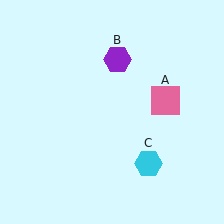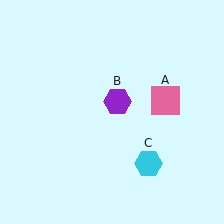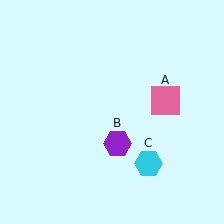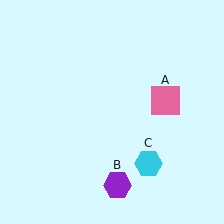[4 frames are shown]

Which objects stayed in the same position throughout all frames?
Pink square (object A) and cyan hexagon (object C) remained stationary.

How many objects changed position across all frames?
1 object changed position: purple hexagon (object B).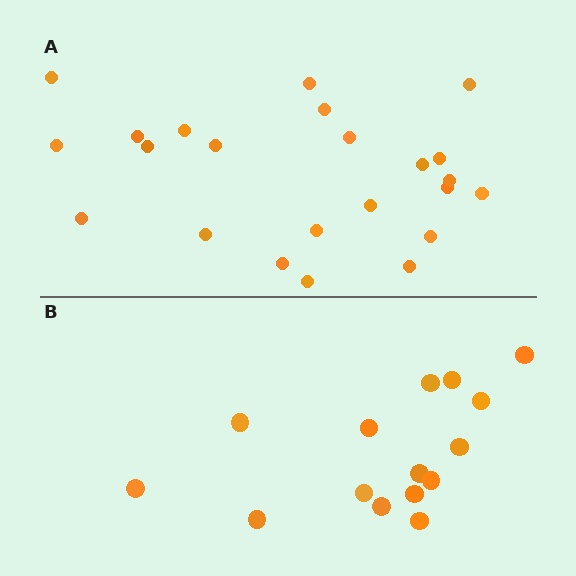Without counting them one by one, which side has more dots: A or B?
Region A (the top region) has more dots.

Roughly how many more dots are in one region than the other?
Region A has roughly 8 or so more dots than region B.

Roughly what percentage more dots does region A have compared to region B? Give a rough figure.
About 55% more.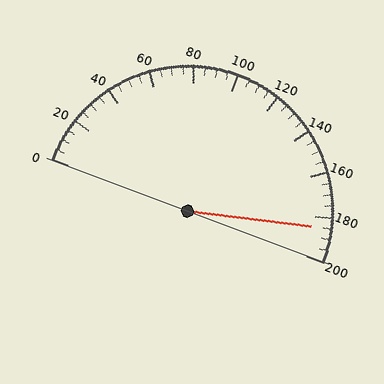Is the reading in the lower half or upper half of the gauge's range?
The reading is in the upper half of the range (0 to 200).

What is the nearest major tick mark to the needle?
The nearest major tick mark is 180.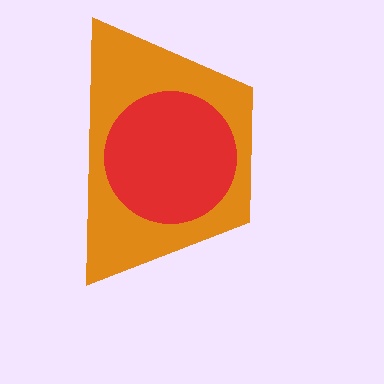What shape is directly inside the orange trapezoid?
The red circle.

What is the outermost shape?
The orange trapezoid.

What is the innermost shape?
The red circle.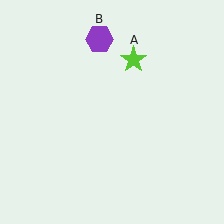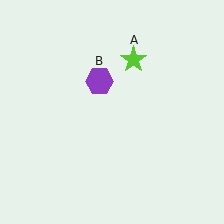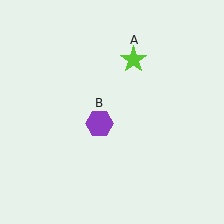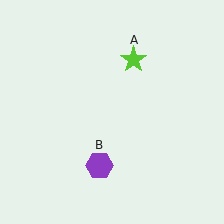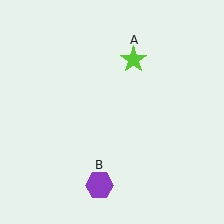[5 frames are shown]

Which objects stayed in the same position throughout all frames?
Lime star (object A) remained stationary.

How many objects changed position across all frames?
1 object changed position: purple hexagon (object B).